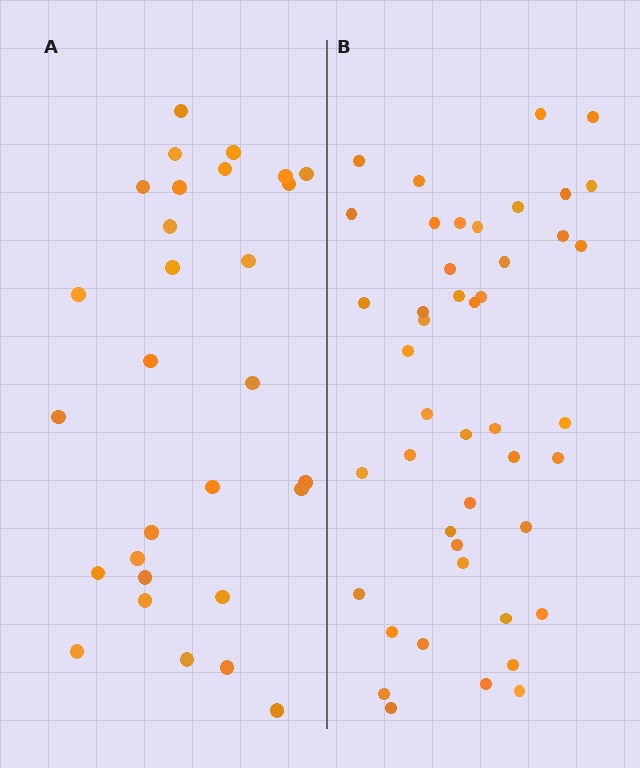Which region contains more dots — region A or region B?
Region B (the right region) has more dots.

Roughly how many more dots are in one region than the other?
Region B has approximately 15 more dots than region A.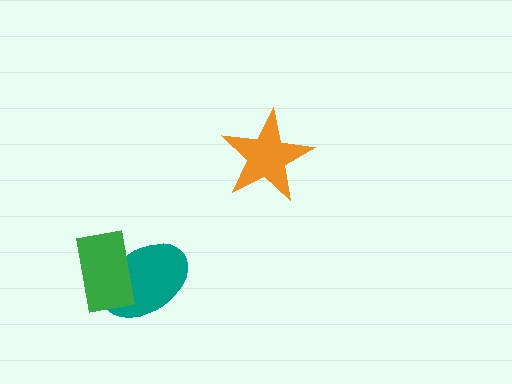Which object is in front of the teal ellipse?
The green rectangle is in front of the teal ellipse.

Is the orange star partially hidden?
No, no other shape covers it.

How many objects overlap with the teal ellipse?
1 object overlaps with the teal ellipse.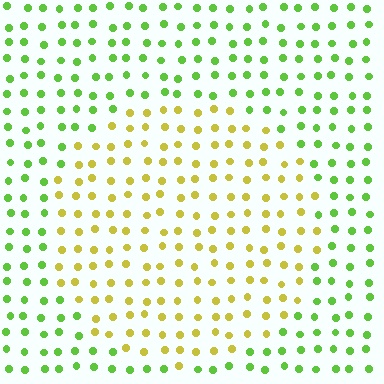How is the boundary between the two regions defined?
The boundary is defined purely by a slight shift in hue (about 48 degrees). Spacing, size, and orientation are identical on both sides.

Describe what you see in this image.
The image is filled with small lime elements in a uniform arrangement. A circle-shaped region is visible where the elements are tinted to a slightly different hue, forming a subtle color boundary.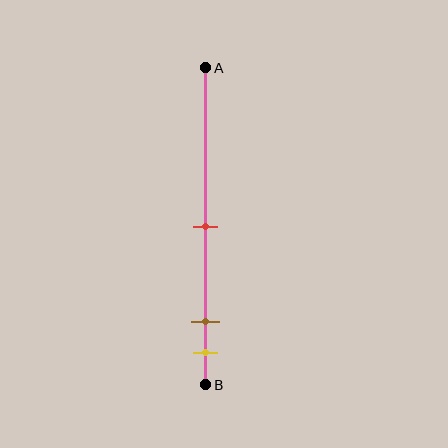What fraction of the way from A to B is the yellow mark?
The yellow mark is approximately 90% (0.9) of the way from A to B.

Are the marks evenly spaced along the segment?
No, the marks are not evenly spaced.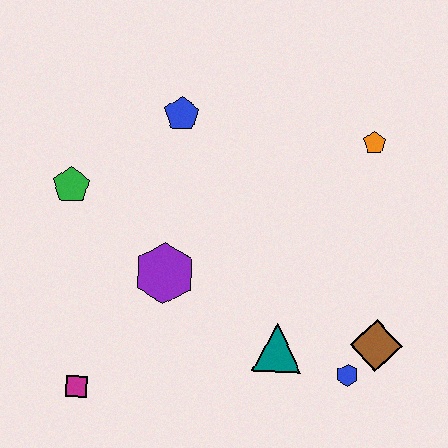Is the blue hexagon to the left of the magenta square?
No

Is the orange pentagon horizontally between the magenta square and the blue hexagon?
No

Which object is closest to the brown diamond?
The blue hexagon is closest to the brown diamond.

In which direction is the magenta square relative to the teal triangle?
The magenta square is to the left of the teal triangle.